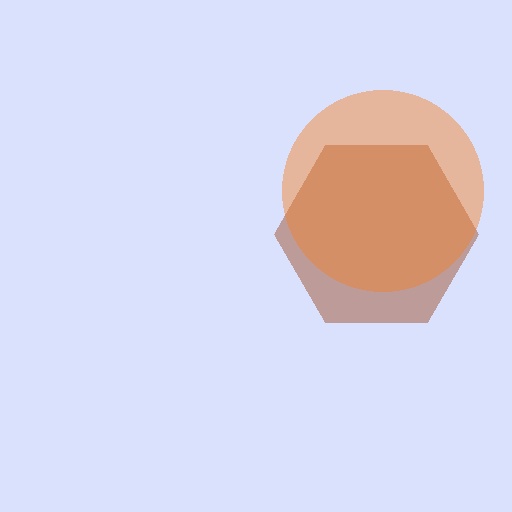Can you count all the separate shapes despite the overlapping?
Yes, there are 2 separate shapes.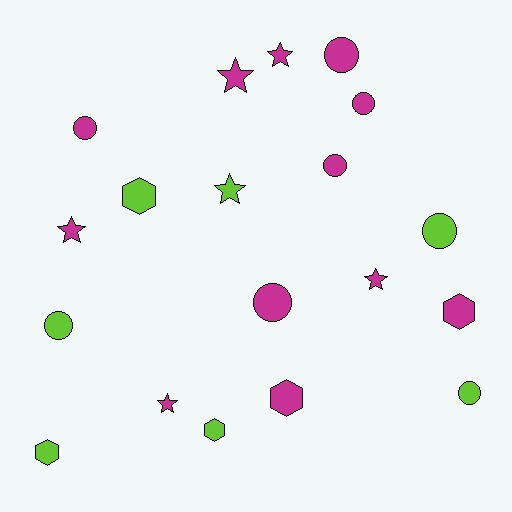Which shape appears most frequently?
Circle, with 8 objects.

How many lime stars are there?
There is 1 lime star.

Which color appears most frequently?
Magenta, with 12 objects.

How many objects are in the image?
There are 19 objects.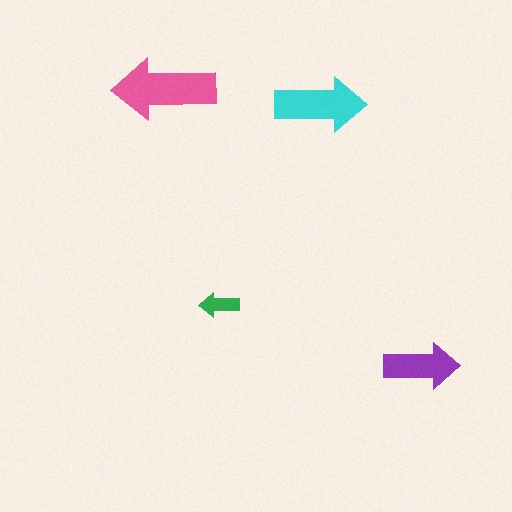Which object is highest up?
The pink arrow is topmost.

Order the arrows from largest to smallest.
the pink one, the cyan one, the purple one, the green one.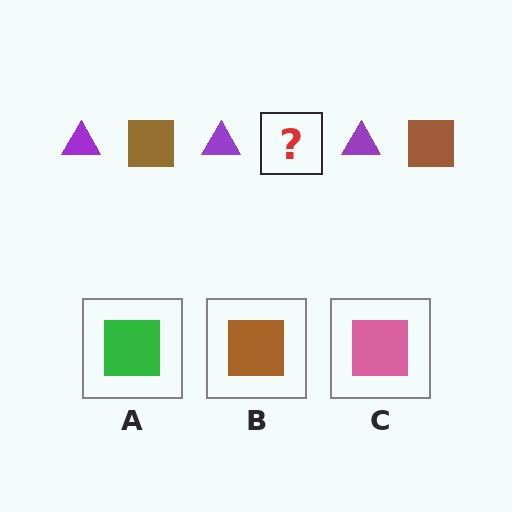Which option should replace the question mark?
Option B.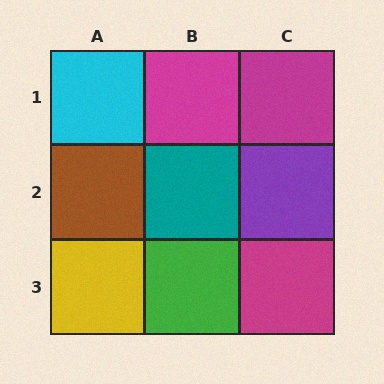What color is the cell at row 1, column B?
Magenta.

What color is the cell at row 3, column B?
Green.